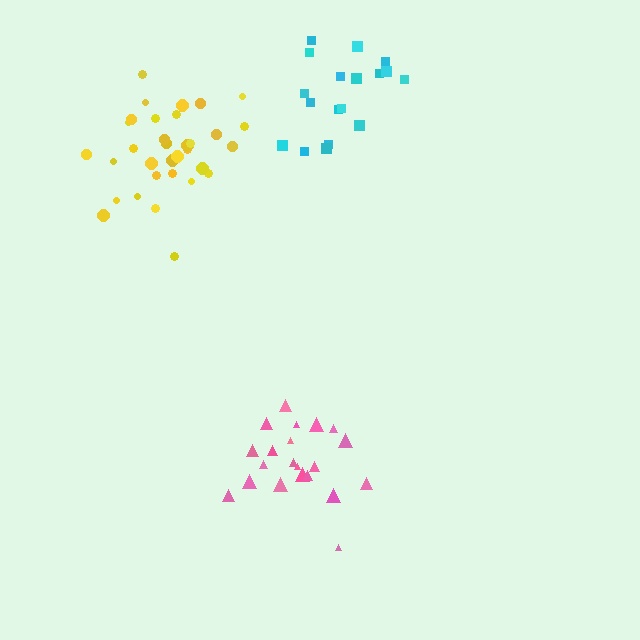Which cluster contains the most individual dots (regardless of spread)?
Yellow (33).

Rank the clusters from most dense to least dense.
pink, yellow, cyan.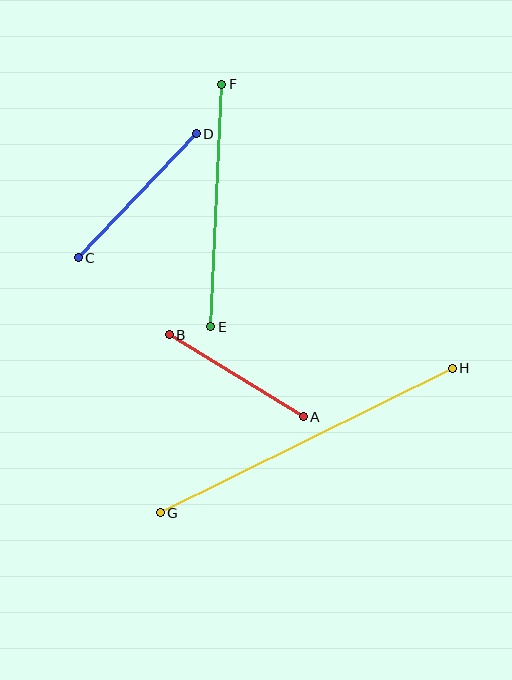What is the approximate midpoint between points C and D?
The midpoint is at approximately (137, 196) pixels.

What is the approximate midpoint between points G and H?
The midpoint is at approximately (306, 440) pixels.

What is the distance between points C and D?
The distance is approximately 171 pixels.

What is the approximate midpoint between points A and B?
The midpoint is at approximately (236, 376) pixels.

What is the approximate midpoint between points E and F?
The midpoint is at approximately (216, 205) pixels.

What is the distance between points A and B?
The distance is approximately 157 pixels.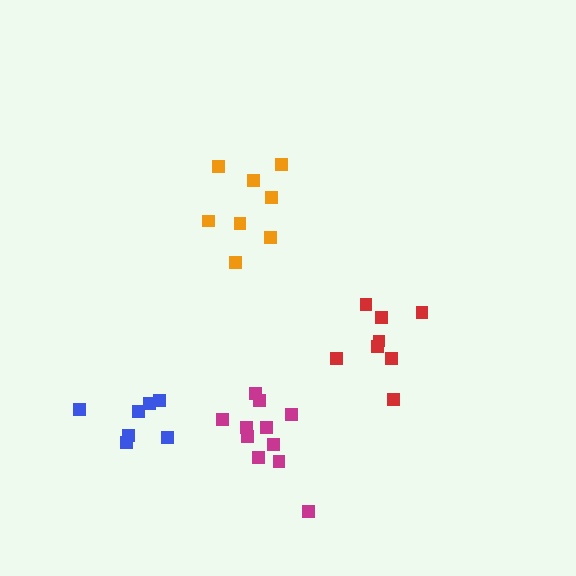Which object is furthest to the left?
The blue cluster is leftmost.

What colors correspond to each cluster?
The clusters are colored: magenta, orange, blue, red.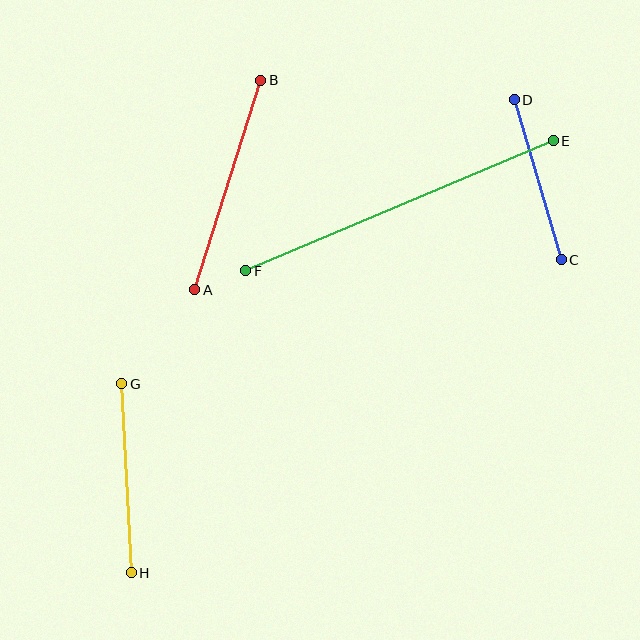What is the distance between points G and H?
The distance is approximately 189 pixels.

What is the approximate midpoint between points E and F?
The midpoint is at approximately (400, 206) pixels.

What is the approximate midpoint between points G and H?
The midpoint is at approximately (126, 478) pixels.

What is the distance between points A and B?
The distance is approximately 220 pixels.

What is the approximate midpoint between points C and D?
The midpoint is at approximately (538, 180) pixels.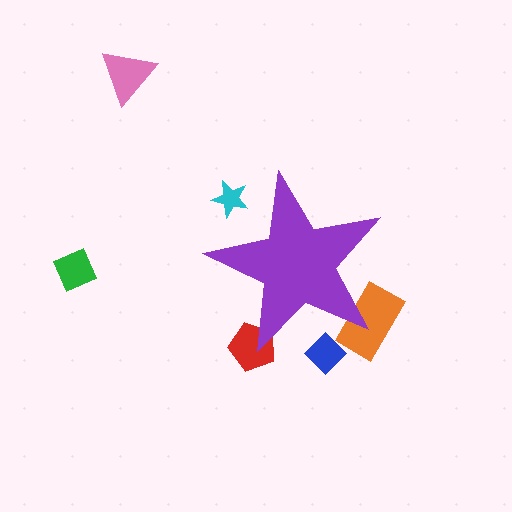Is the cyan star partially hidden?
Yes, the cyan star is partially hidden behind the purple star.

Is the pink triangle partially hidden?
No, the pink triangle is fully visible.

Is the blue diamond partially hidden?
Yes, the blue diamond is partially hidden behind the purple star.